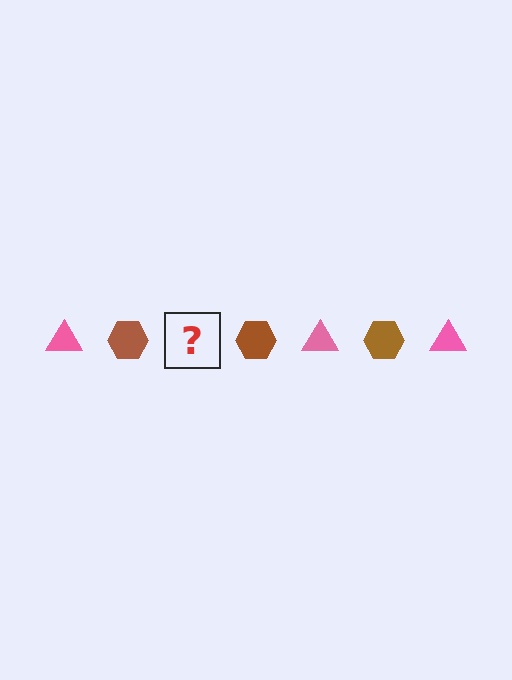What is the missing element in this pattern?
The missing element is a pink triangle.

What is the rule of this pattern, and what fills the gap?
The rule is that the pattern alternates between pink triangle and brown hexagon. The gap should be filled with a pink triangle.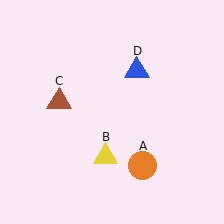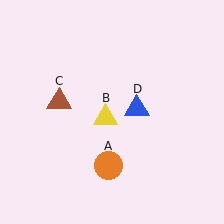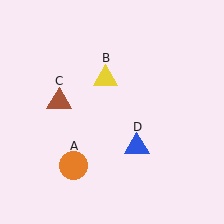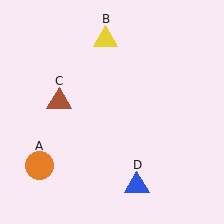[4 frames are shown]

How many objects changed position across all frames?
3 objects changed position: orange circle (object A), yellow triangle (object B), blue triangle (object D).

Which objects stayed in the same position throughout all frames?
Brown triangle (object C) remained stationary.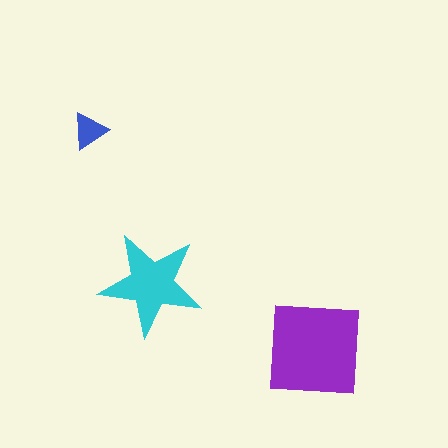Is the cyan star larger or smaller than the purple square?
Smaller.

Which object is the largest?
The purple square.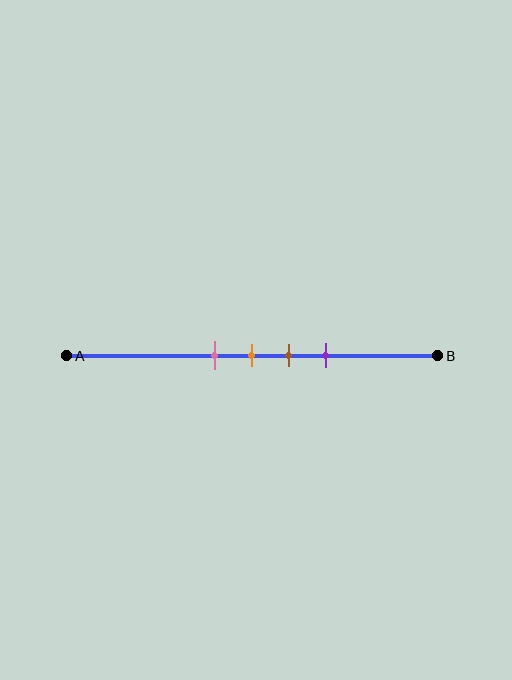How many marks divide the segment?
There are 4 marks dividing the segment.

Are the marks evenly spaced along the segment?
Yes, the marks are approximately evenly spaced.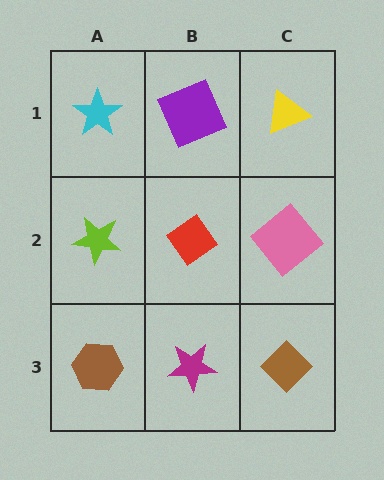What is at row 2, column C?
A pink diamond.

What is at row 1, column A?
A cyan star.